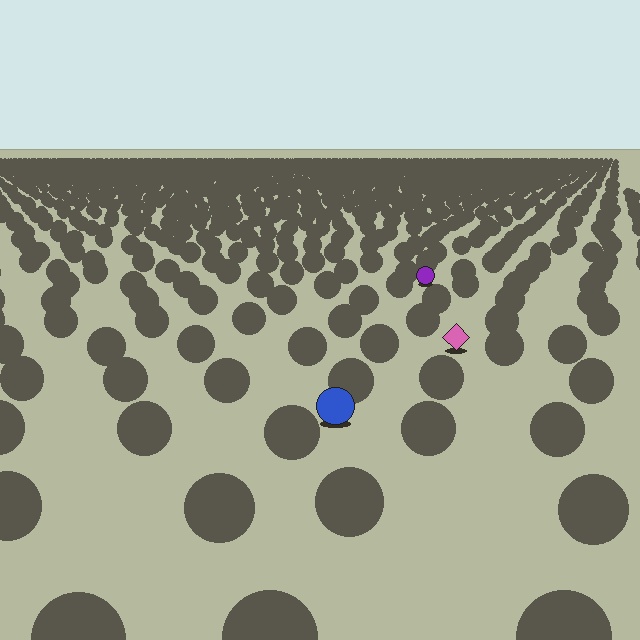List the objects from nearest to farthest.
From nearest to farthest: the blue circle, the pink diamond, the purple circle.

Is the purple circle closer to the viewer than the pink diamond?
No. The pink diamond is closer — you can tell from the texture gradient: the ground texture is coarser near it.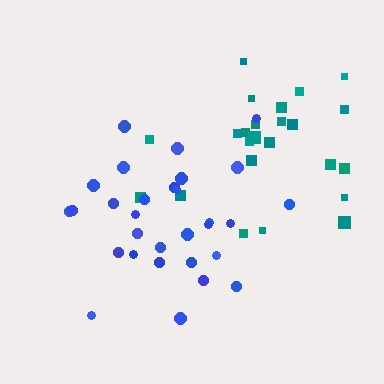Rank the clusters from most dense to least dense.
blue, teal.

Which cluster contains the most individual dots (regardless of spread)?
Blue (30).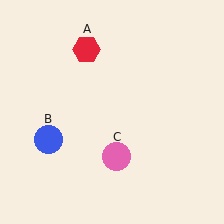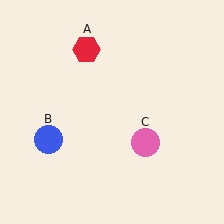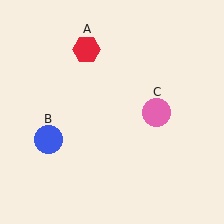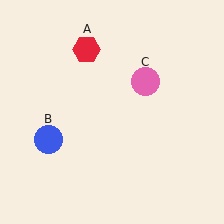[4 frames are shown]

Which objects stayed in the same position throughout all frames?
Red hexagon (object A) and blue circle (object B) remained stationary.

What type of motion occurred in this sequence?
The pink circle (object C) rotated counterclockwise around the center of the scene.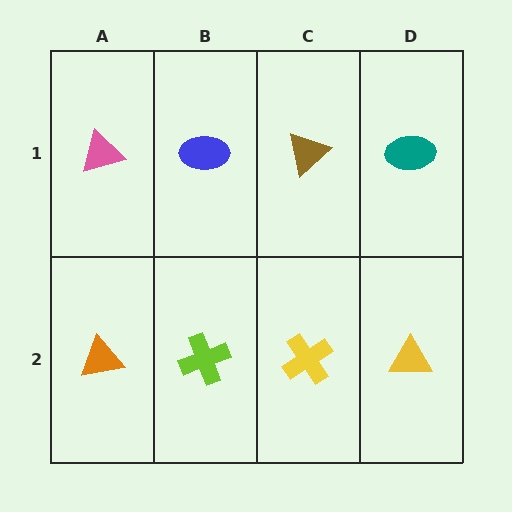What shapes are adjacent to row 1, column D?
A yellow triangle (row 2, column D), a brown triangle (row 1, column C).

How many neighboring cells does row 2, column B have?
3.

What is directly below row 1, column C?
A yellow cross.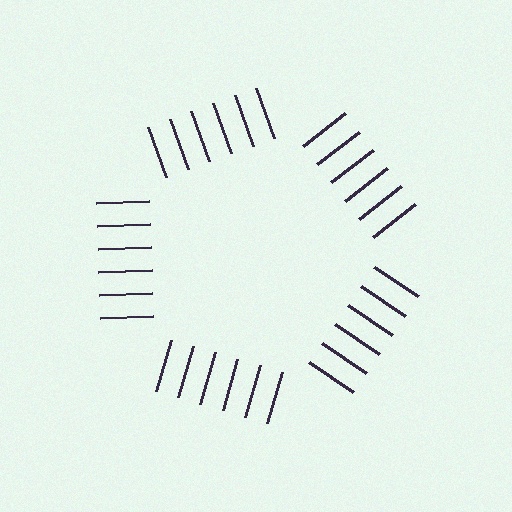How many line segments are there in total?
30 — 6 along each of the 5 edges.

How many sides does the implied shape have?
5 sides — the line-ends trace a pentagon.